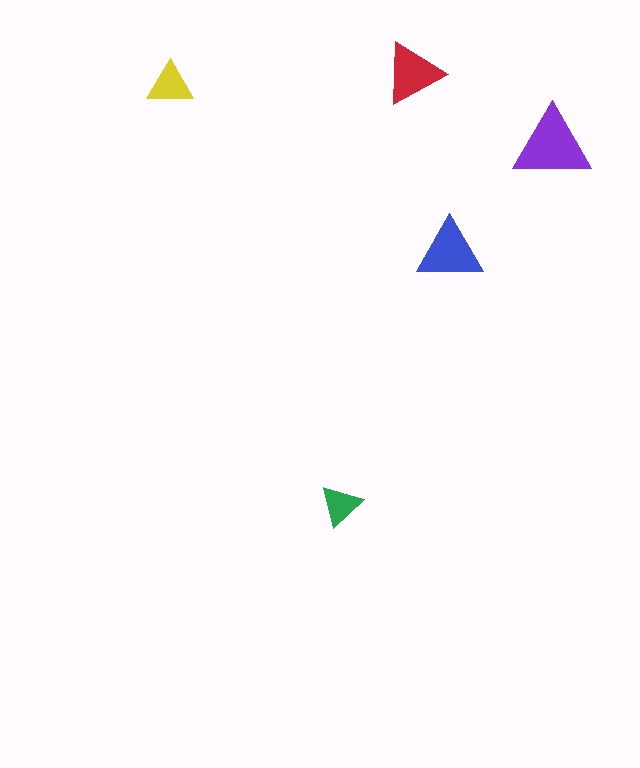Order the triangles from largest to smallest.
the purple one, the blue one, the red one, the yellow one, the green one.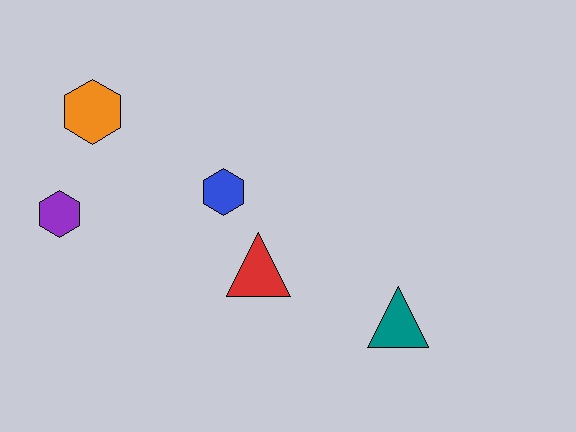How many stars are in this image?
There are no stars.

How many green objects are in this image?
There are no green objects.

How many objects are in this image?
There are 5 objects.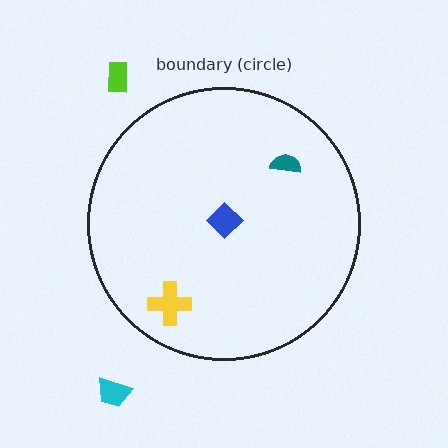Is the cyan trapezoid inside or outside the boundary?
Outside.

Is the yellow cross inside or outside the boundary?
Inside.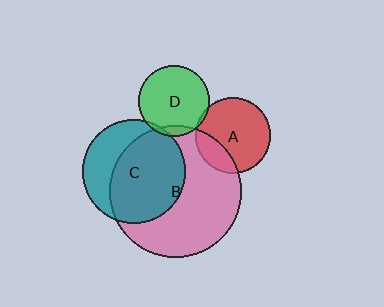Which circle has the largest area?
Circle B (pink).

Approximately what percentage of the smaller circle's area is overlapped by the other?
Approximately 65%.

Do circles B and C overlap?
Yes.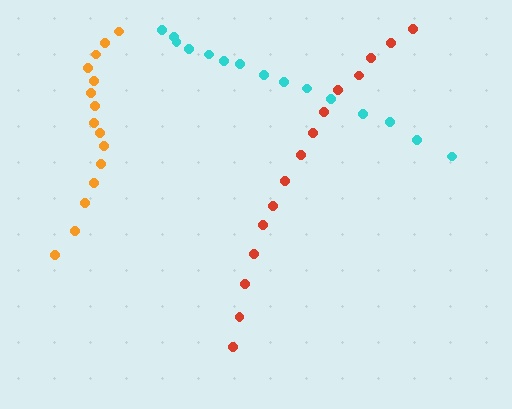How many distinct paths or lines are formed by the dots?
There are 3 distinct paths.